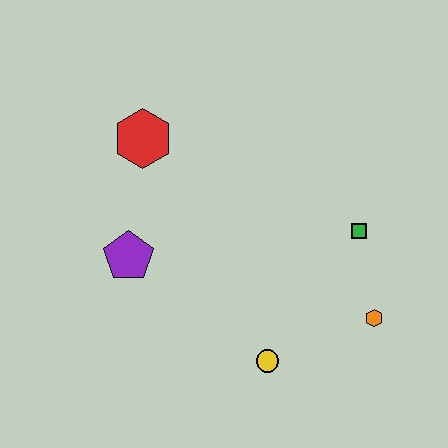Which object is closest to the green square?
The orange hexagon is closest to the green square.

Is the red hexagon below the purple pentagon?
No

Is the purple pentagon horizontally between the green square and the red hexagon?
No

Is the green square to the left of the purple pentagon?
No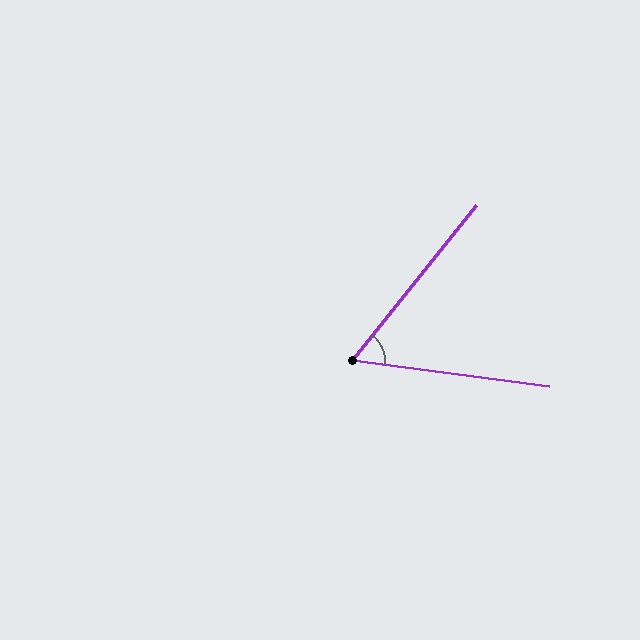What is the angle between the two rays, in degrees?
Approximately 59 degrees.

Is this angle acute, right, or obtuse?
It is acute.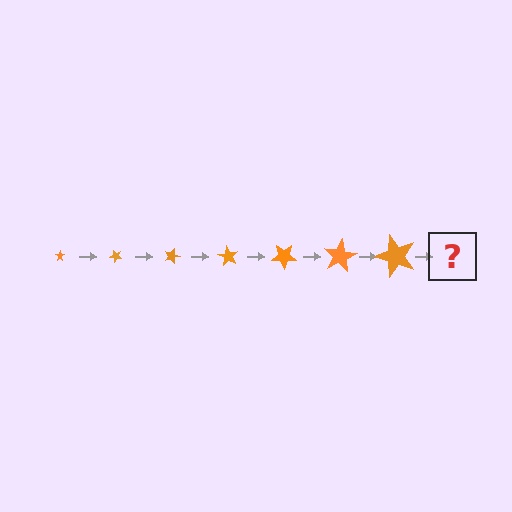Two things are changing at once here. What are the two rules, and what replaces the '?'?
The two rules are that the star grows larger each step and it rotates 45 degrees each step. The '?' should be a star, larger than the previous one and rotated 315 degrees from the start.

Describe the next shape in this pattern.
It should be a star, larger than the previous one and rotated 315 degrees from the start.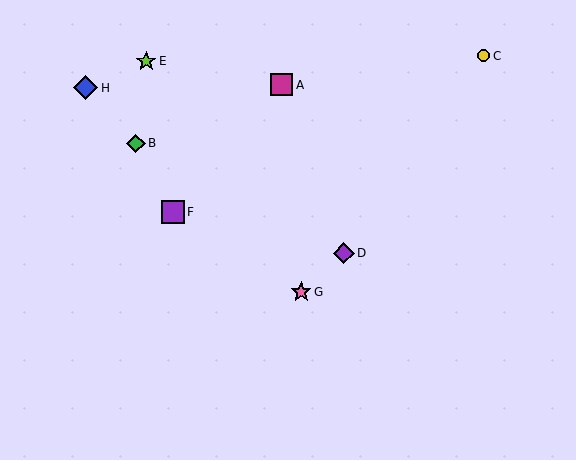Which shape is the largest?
The blue diamond (labeled H) is the largest.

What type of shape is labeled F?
Shape F is a purple square.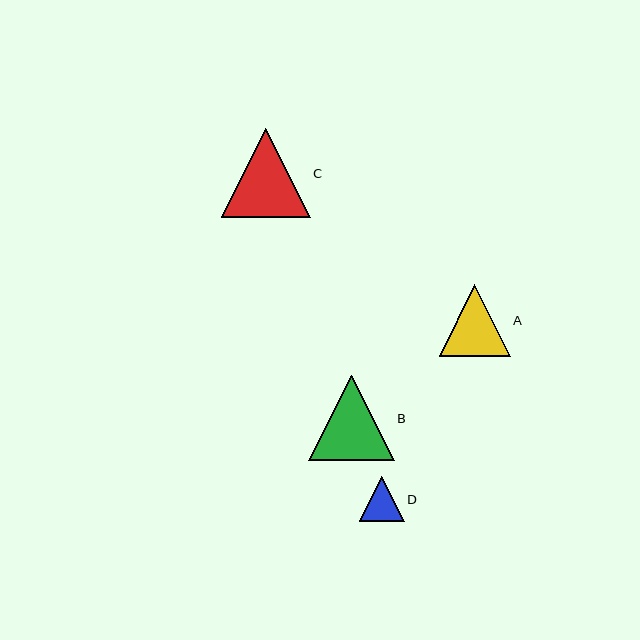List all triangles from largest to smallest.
From largest to smallest: C, B, A, D.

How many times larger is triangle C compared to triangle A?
Triangle C is approximately 1.3 times the size of triangle A.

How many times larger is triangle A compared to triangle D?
Triangle A is approximately 1.6 times the size of triangle D.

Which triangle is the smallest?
Triangle D is the smallest with a size of approximately 45 pixels.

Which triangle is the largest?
Triangle C is the largest with a size of approximately 89 pixels.